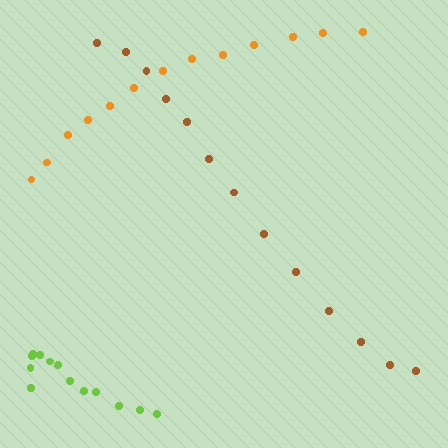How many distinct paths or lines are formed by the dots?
There are 3 distinct paths.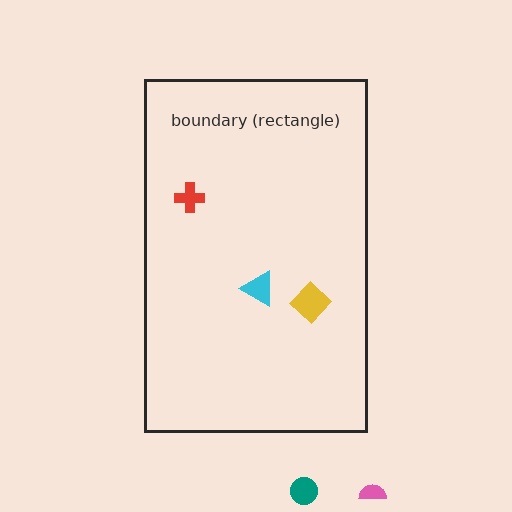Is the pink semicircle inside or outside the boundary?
Outside.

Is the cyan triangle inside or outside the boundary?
Inside.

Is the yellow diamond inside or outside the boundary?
Inside.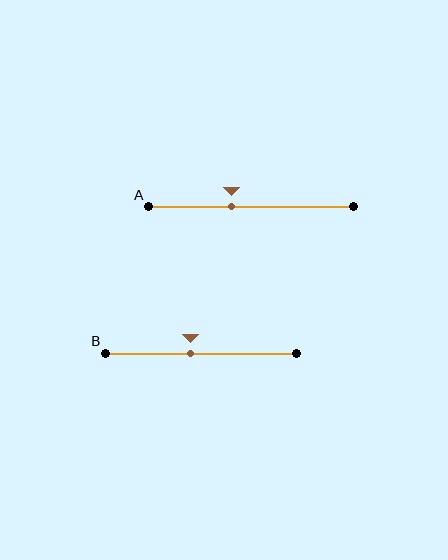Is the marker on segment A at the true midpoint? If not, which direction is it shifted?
No, the marker on segment A is shifted to the left by about 10% of the segment length.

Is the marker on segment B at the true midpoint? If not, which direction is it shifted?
No, the marker on segment B is shifted to the left by about 6% of the segment length.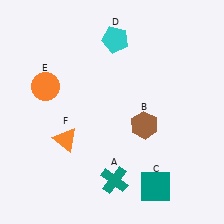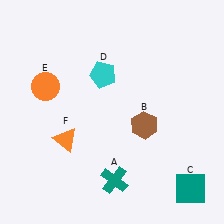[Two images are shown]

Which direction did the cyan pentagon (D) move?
The cyan pentagon (D) moved down.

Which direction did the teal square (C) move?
The teal square (C) moved right.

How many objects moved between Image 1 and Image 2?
2 objects moved between the two images.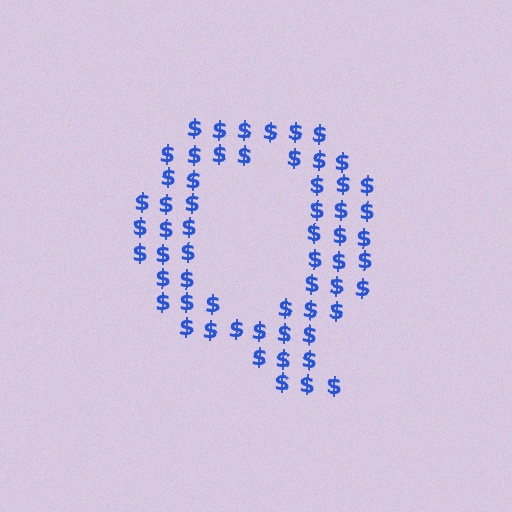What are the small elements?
The small elements are dollar signs.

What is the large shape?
The large shape is the letter Q.